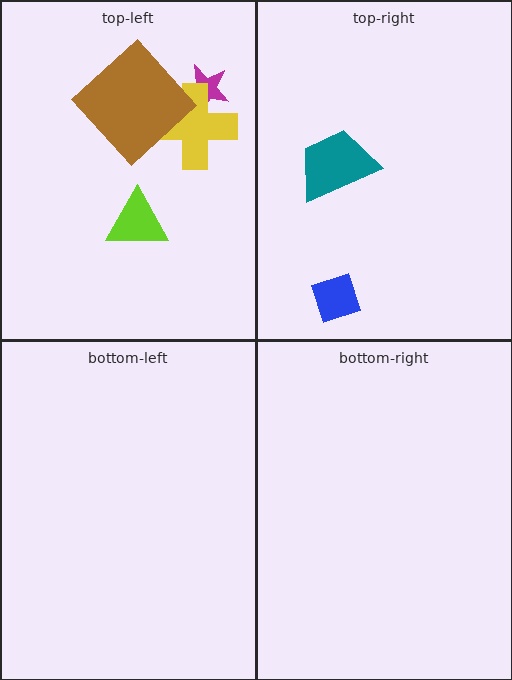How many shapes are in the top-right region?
2.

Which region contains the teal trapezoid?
The top-right region.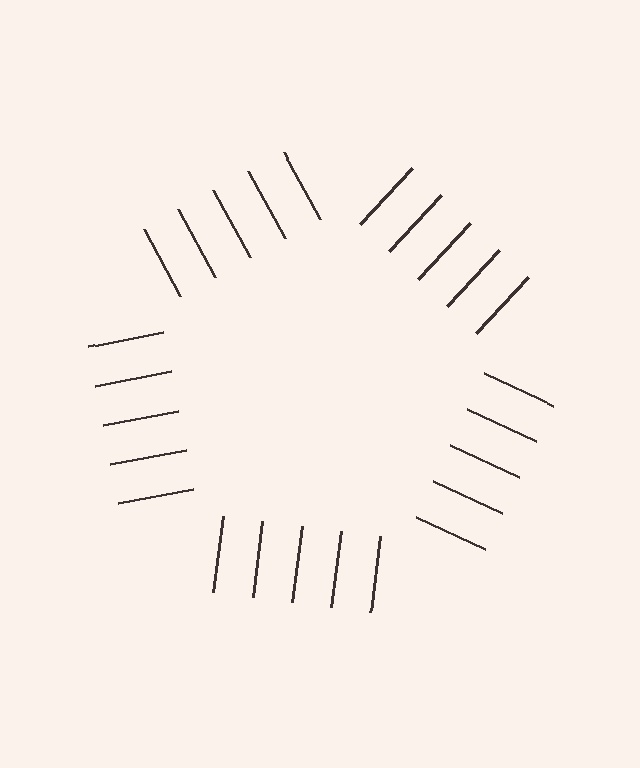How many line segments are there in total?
25 — 5 along each of the 5 edges.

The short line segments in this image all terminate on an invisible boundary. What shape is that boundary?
An illusory pentagon — the line segments terminate on its edges but no continuous stroke is drawn.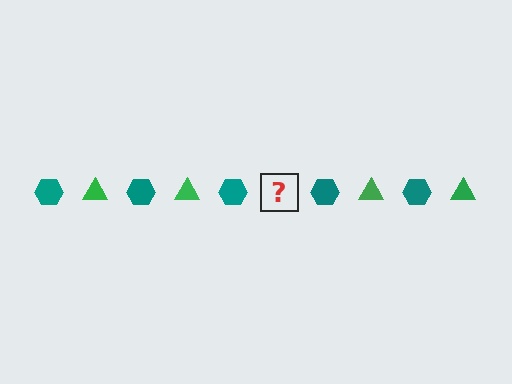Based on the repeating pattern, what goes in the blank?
The blank should be a green triangle.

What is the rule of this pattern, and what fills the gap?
The rule is that the pattern alternates between teal hexagon and green triangle. The gap should be filled with a green triangle.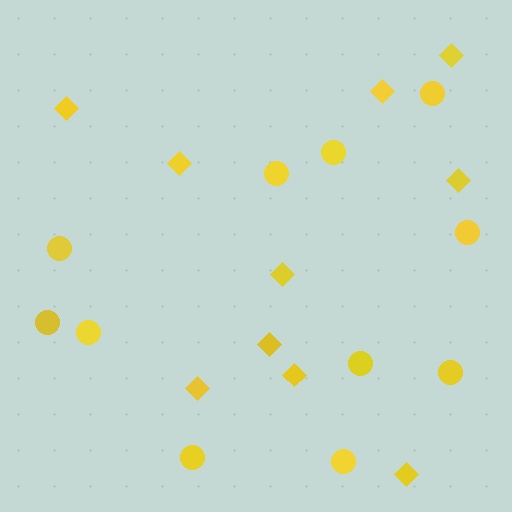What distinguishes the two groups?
There are 2 groups: one group of circles (11) and one group of diamonds (10).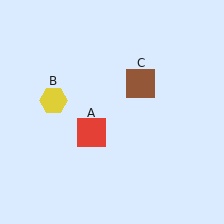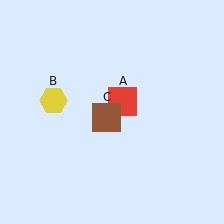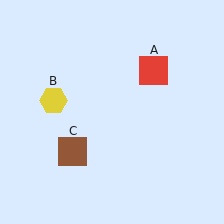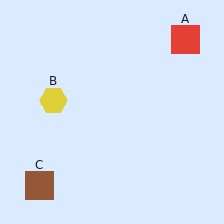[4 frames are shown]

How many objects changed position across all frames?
2 objects changed position: red square (object A), brown square (object C).